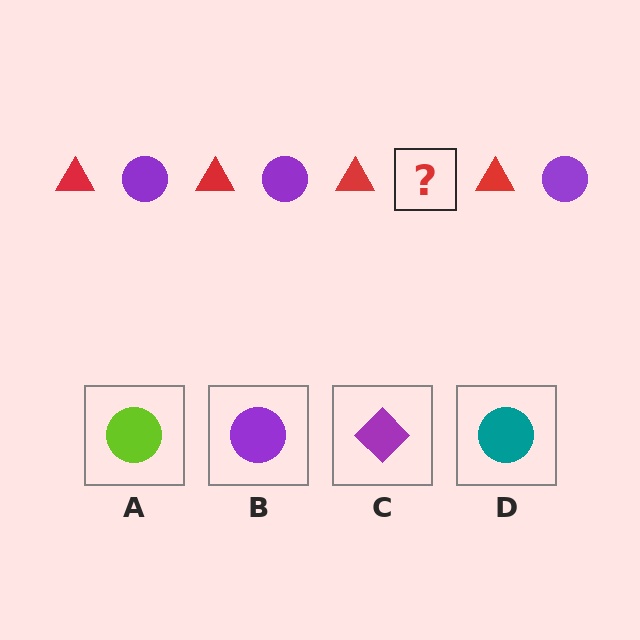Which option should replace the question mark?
Option B.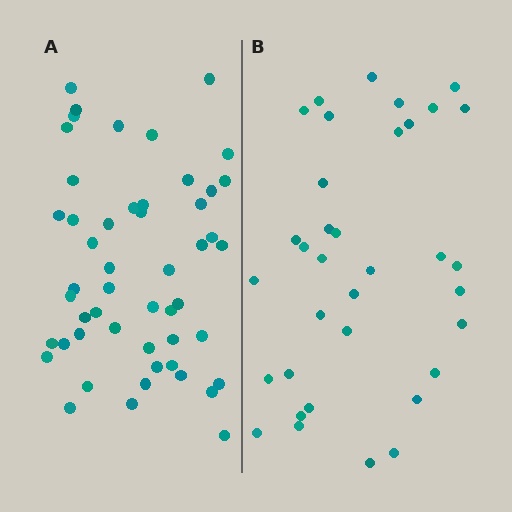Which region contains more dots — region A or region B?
Region A (the left region) has more dots.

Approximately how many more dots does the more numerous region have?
Region A has approximately 15 more dots than region B.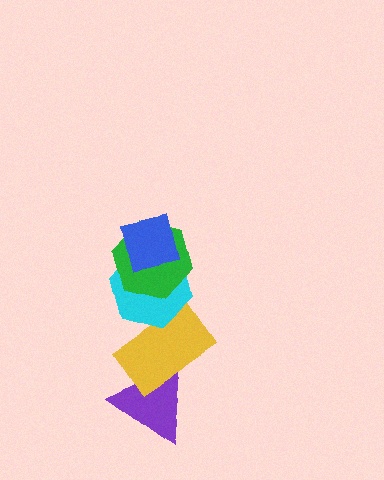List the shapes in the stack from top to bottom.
From top to bottom: the blue square, the green hexagon, the cyan hexagon, the yellow rectangle, the purple triangle.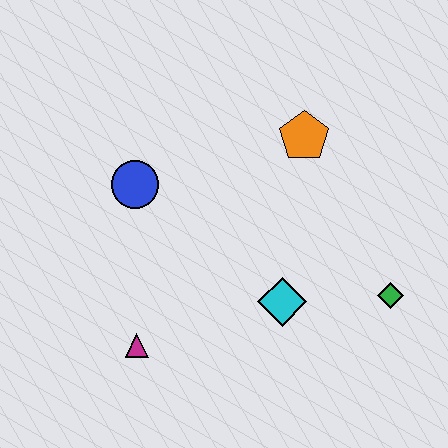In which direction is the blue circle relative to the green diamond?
The blue circle is to the left of the green diamond.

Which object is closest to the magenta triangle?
The cyan diamond is closest to the magenta triangle.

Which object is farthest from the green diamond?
The blue circle is farthest from the green diamond.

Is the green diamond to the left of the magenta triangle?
No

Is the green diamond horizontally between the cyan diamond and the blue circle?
No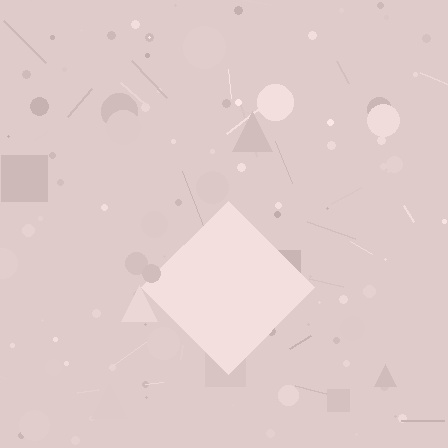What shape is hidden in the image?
A diamond is hidden in the image.